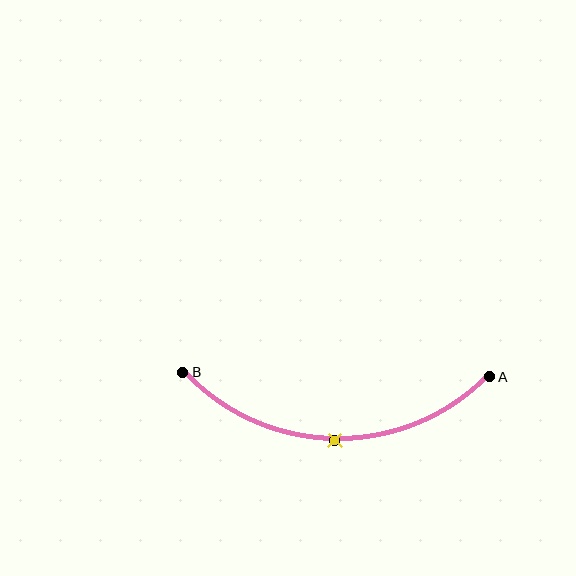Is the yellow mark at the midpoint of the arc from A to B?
Yes. The yellow mark lies on the arc at equal arc-length from both A and B — it is the arc midpoint.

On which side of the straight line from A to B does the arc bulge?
The arc bulges below the straight line connecting A and B.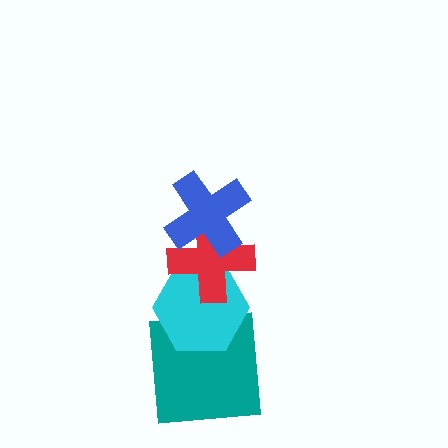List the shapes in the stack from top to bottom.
From top to bottom: the blue cross, the red cross, the cyan hexagon, the teal square.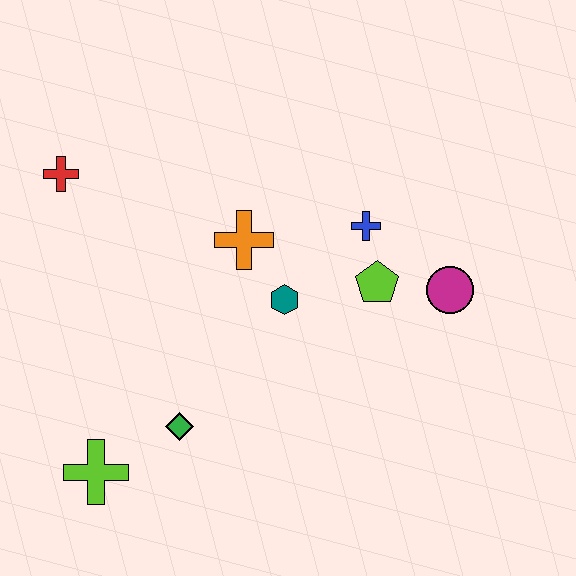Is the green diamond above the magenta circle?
No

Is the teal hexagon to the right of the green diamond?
Yes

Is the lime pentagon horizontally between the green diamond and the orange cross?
No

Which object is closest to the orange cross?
The teal hexagon is closest to the orange cross.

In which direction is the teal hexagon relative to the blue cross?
The teal hexagon is to the left of the blue cross.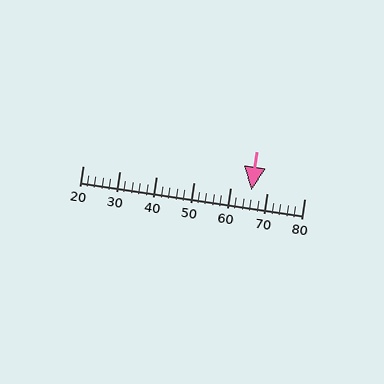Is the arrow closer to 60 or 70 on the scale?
The arrow is closer to 70.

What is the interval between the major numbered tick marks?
The major tick marks are spaced 10 units apart.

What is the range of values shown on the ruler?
The ruler shows values from 20 to 80.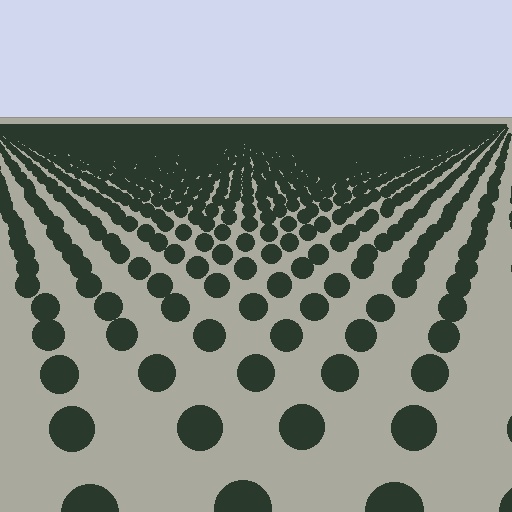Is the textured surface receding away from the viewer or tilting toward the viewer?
The surface is receding away from the viewer. Texture elements get smaller and denser toward the top.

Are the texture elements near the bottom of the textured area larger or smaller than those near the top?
Larger. Near the bottom, elements are closer to the viewer and appear at a bigger on-screen size.